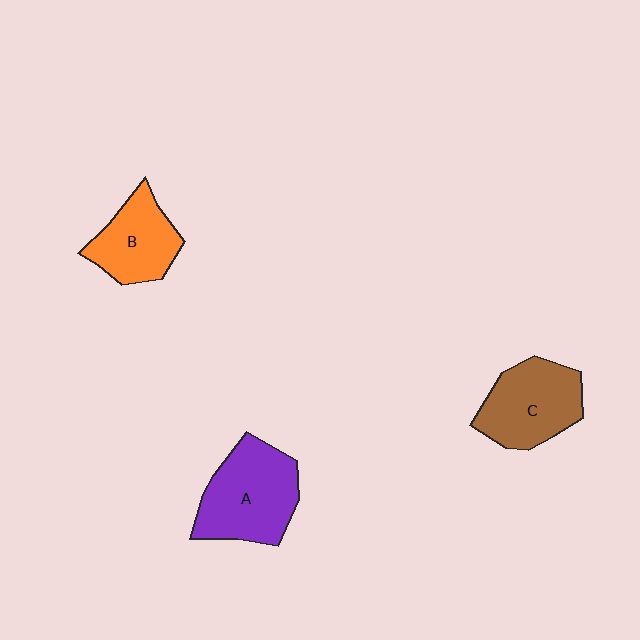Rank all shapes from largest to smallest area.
From largest to smallest: A (purple), C (brown), B (orange).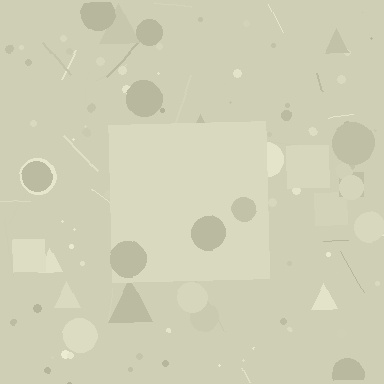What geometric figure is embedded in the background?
A square is embedded in the background.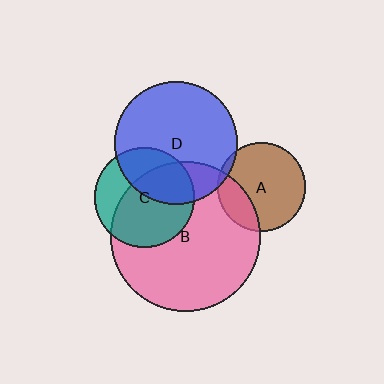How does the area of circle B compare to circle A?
Approximately 2.9 times.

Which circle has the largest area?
Circle B (pink).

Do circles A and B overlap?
Yes.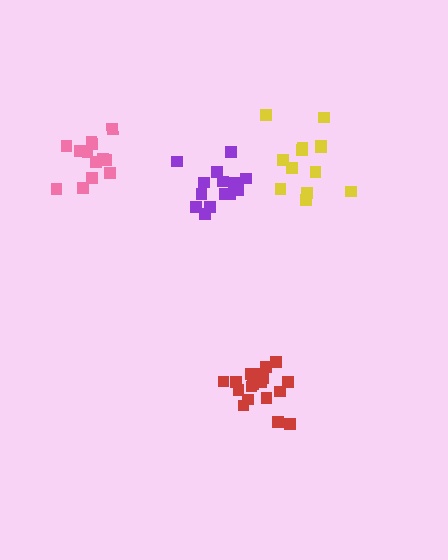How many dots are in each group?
Group 1: 19 dots, Group 2: 14 dots, Group 3: 13 dots, Group 4: 14 dots (60 total).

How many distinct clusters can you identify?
There are 4 distinct clusters.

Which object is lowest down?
The red cluster is bottommost.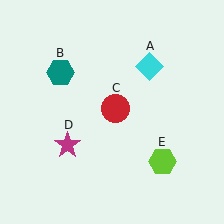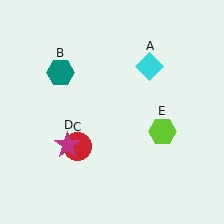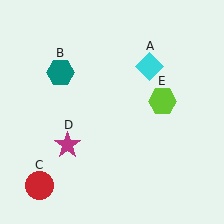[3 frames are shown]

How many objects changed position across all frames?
2 objects changed position: red circle (object C), lime hexagon (object E).